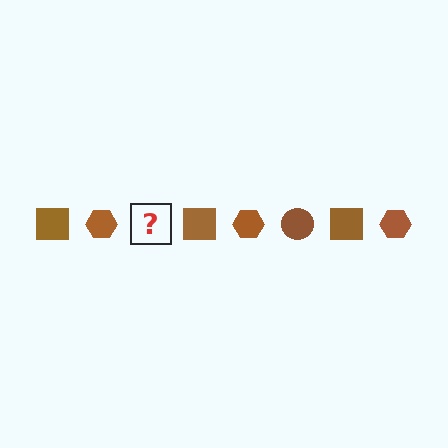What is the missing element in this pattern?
The missing element is a brown circle.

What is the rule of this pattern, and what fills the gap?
The rule is that the pattern cycles through square, hexagon, circle shapes in brown. The gap should be filled with a brown circle.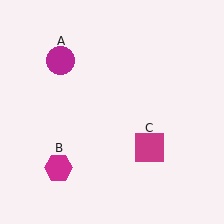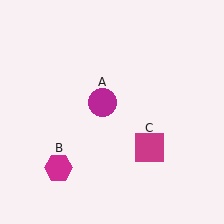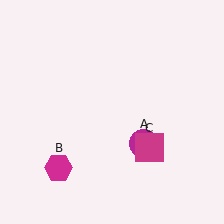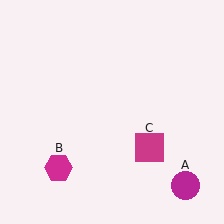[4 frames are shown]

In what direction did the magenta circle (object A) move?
The magenta circle (object A) moved down and to the right.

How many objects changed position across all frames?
1 object changed position: magenta circle (object A).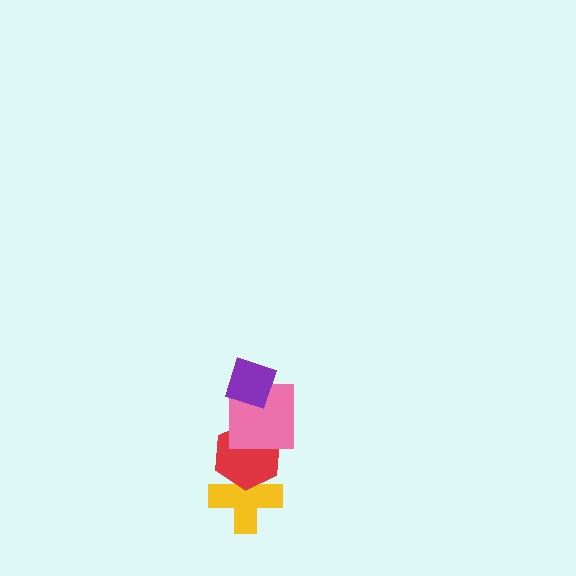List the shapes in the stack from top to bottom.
From top to bottom: the purple diamond, the pink square, the red hexagon, the yellow cross.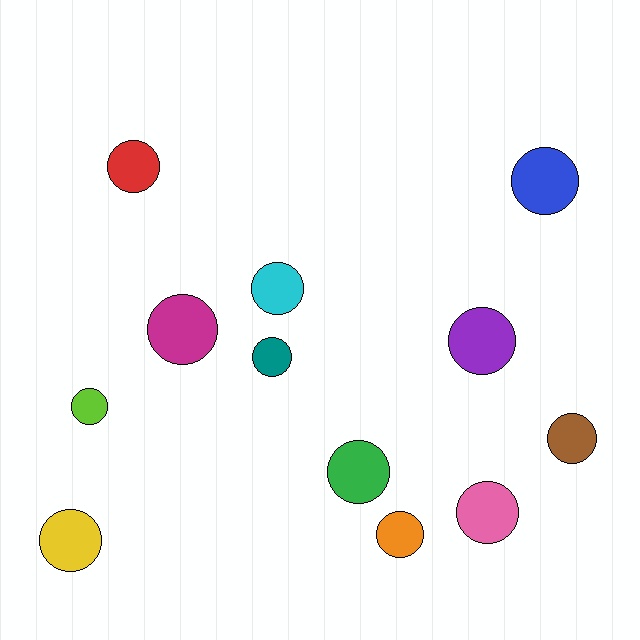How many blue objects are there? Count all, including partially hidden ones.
There is 1 blue object.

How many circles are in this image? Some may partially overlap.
There are 12 circles.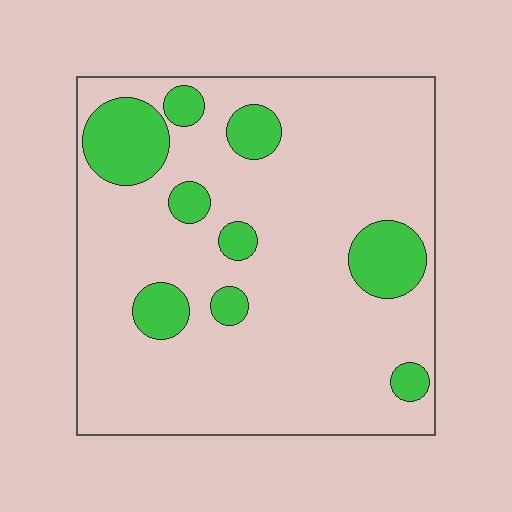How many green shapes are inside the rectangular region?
9.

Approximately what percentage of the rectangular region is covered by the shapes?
Approximately 15%.